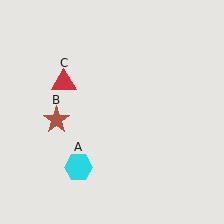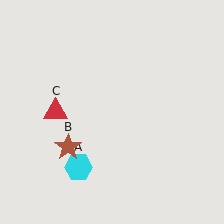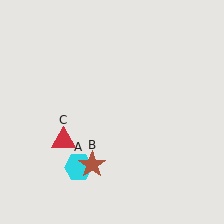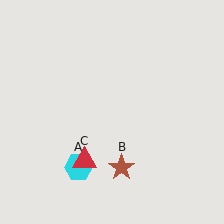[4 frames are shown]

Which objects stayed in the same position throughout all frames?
Cyan hexagon (object A) remained stationary.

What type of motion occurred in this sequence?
The brown star (object B), red triangle (object C) rotated counterclockwise around the center of the scene.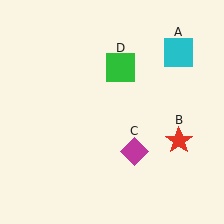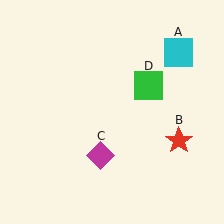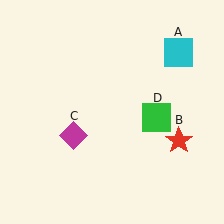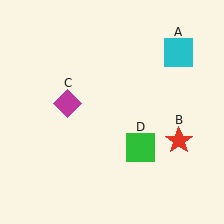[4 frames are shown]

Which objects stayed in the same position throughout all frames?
Cyan square (object A) and red star (object B) remained stationary.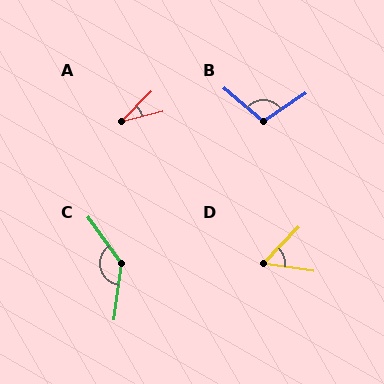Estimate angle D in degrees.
Approximately 55 degrees.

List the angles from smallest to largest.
A (31°), D (55°), B (105°), C (137°).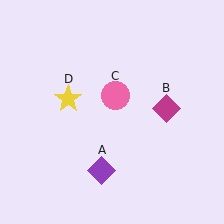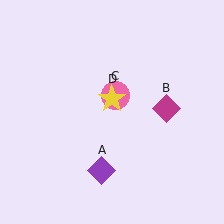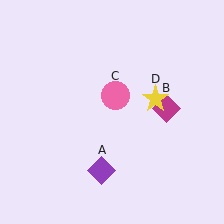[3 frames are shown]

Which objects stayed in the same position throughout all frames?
Purple diamond (object A) and magenta diamond (object B) and pink circle (object C) remained stationary.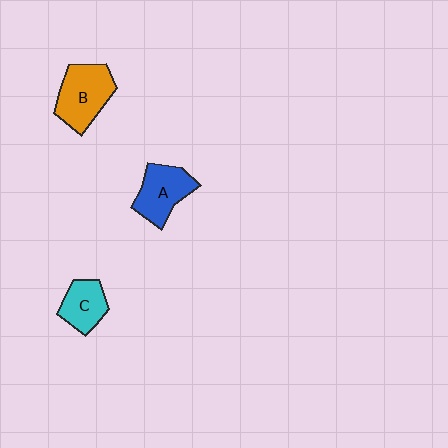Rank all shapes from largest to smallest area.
From largest to smallest: B (orange), A (blue), C (cyan).